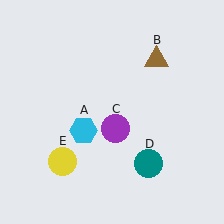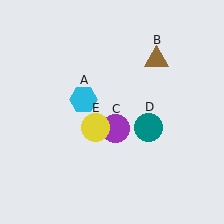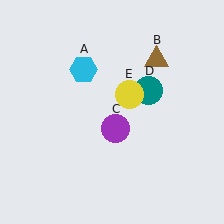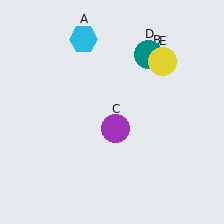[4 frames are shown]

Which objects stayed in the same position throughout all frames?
Brown triangle (object B) and purple circle (object C) remained stationary.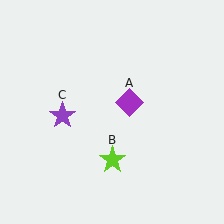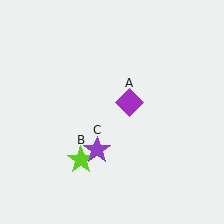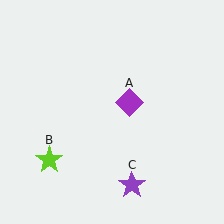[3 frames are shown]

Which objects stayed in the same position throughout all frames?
Purple diamond (object A) remained stationary.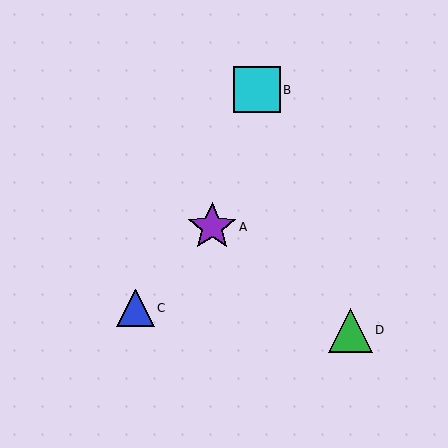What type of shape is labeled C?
Shape C is a blue triangle.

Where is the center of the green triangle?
The center of the green triangle is at (350, 330).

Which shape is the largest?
The purple star (labeled A) is the largest.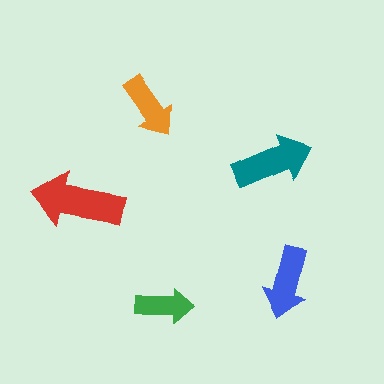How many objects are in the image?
There are 5 objects in the image.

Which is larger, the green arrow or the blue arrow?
The blue one.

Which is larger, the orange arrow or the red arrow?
The red one.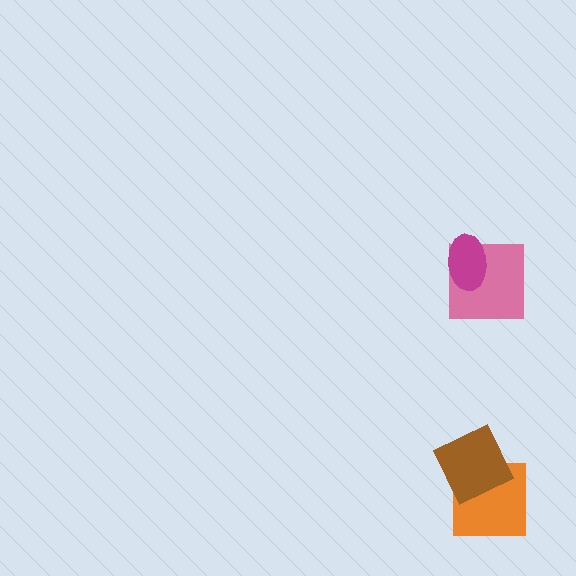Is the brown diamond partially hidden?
No, no other shape covers it.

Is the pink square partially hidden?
Yes, it is partially covered by another shape.